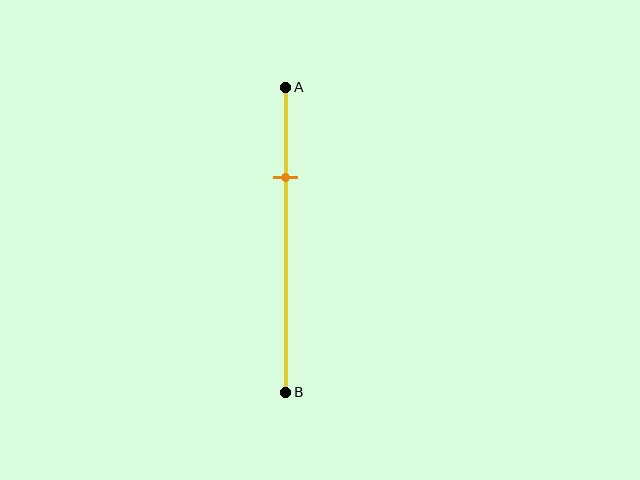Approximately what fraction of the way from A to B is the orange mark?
The orange mark is approximately 30% of the way from A to B.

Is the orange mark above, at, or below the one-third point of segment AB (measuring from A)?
The orange mark is above the one-third point of segment AB.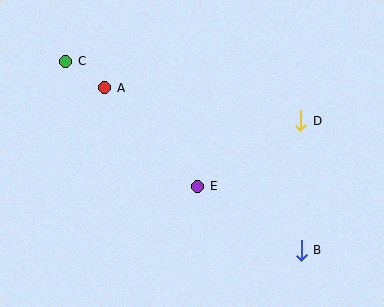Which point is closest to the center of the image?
Point E at (198, 186) is closest to the center.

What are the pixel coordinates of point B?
Point B is at (301, 250).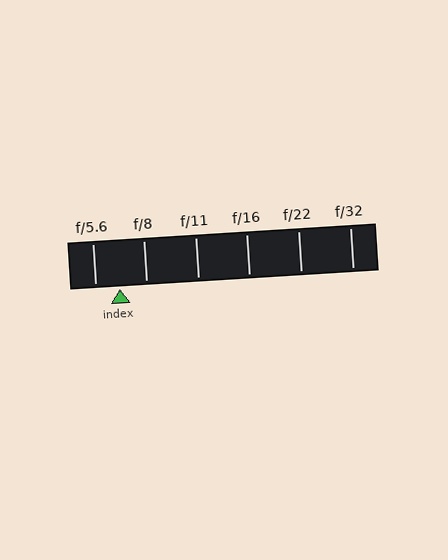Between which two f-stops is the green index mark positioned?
The index mark is between f/5.6 and f/8.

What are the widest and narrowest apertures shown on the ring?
The widest aperture shown is f/5.6 and the narrowest is f/32.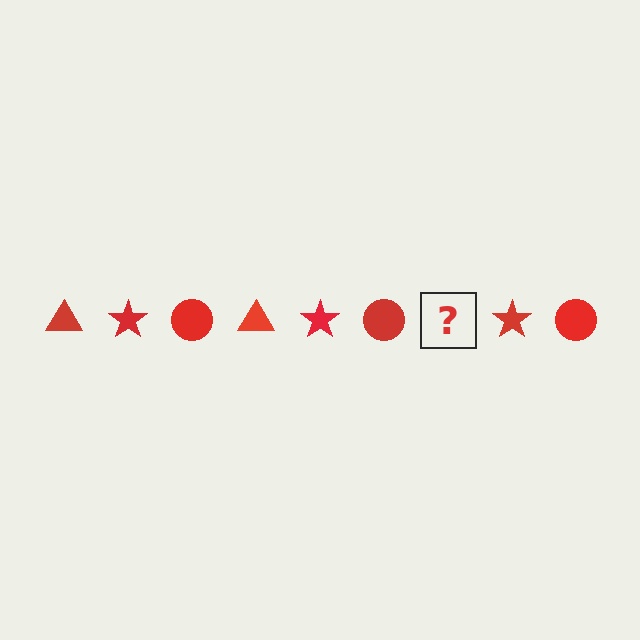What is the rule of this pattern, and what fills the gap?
The rule is that the pattern cycles through triangle, star, circle shapes in red. The gap should be filled with a red triangle.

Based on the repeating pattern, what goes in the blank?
The blank should be a red triangle.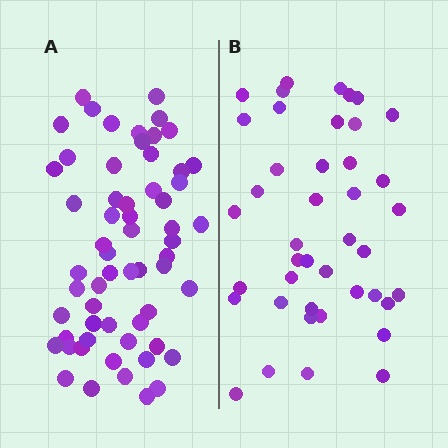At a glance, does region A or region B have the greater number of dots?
Region A (the left region) has more dots.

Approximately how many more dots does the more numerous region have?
Region A has approximately 20 more dots than region B.